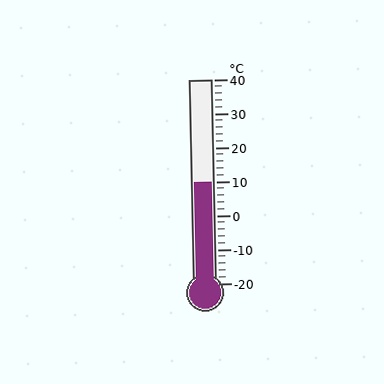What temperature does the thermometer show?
The thermometer shows approximately 10°C.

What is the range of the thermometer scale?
The thermometer scale ranges from -20°C to 40°C.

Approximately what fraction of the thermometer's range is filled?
The thermometer is filled to approximately 50% of its range.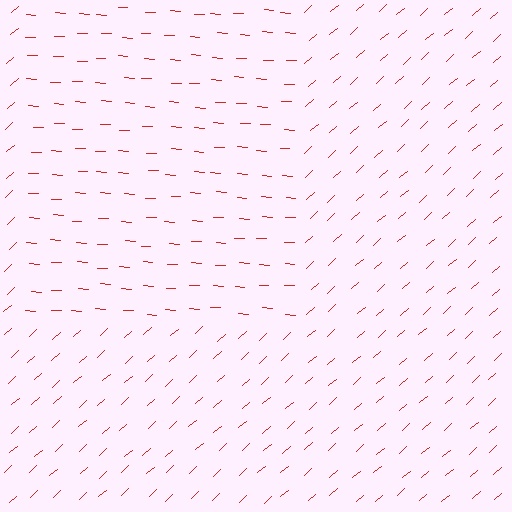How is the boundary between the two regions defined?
The boundary is defined purely by a change in line orientation (approximately 45 degrees difference). All lines are the same color and thickness.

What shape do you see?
I see a rectangle.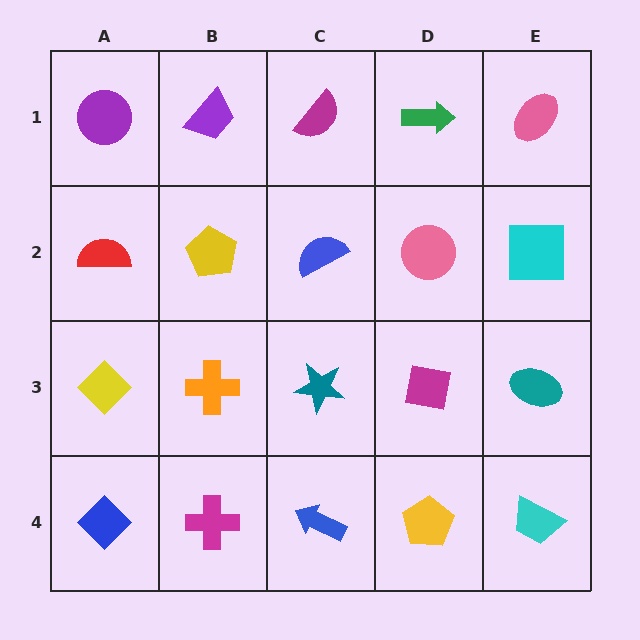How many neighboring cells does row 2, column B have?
4.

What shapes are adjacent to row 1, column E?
A cyan square (row 2, column E), a green arrow (row 1, column D).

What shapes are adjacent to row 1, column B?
A yellow pentagon (row 2, column B), a purple circle (row 1, column A), a magenta semicircle (row 1, column C).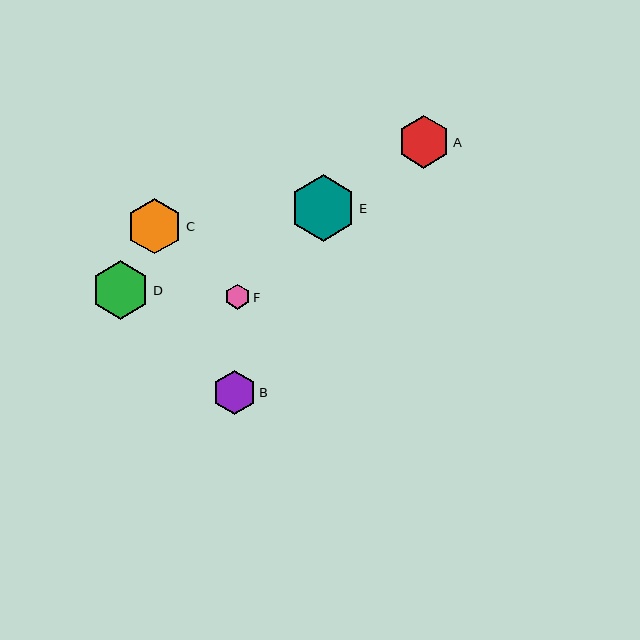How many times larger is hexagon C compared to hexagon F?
Hexagon C is approximately 2.2 times the size of hexagon F.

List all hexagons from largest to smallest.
From largest to smallest: E, D, C, A, B, F.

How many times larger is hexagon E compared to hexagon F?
Hexagon E is approximately 2.7 times the size of hexagon F.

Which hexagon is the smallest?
Hexagon F is the smallest with a size of approximately 25 pixels.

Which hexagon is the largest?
Hexagon E is the largest with a size of approximately 66 pixels.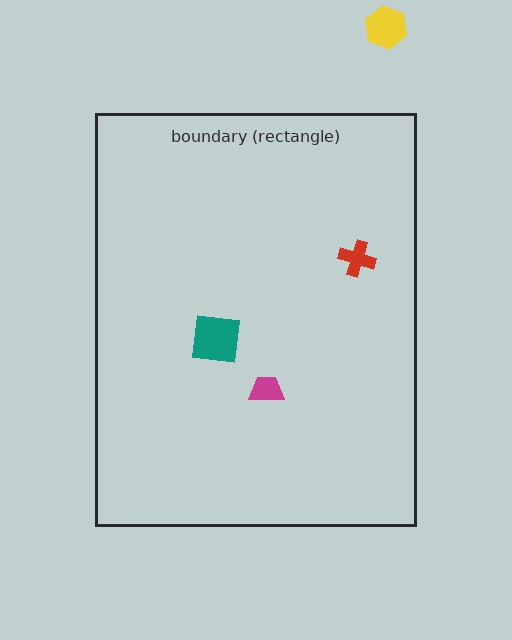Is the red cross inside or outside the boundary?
Inside.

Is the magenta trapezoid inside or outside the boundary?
Inside.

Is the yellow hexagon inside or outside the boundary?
Outside.